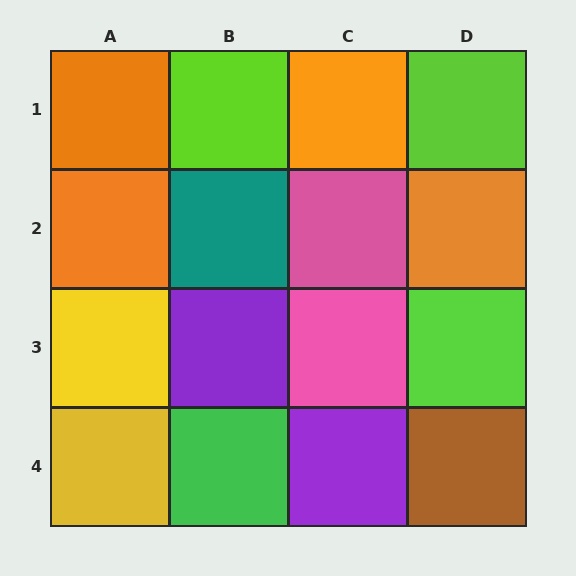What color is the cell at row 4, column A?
Yellow.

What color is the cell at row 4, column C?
Purple.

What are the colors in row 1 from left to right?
Orange, lime, orange, lime.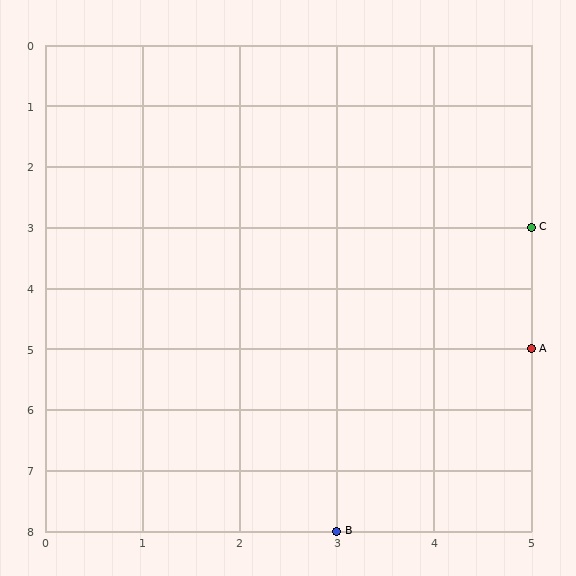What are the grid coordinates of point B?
Point B is at grid coordinates (3, 8).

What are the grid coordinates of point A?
Point A is at grid coordinates (5, 5).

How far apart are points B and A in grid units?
Points B and A are 2 columns and 3 rows apart (about 3.6 grid units diagonally).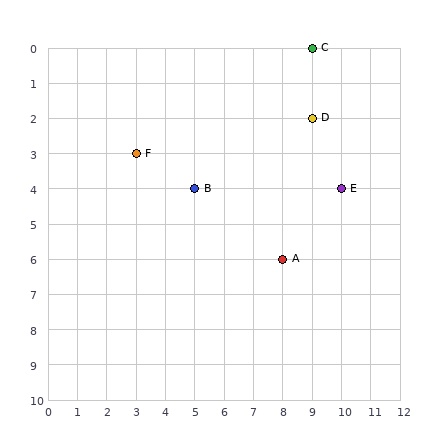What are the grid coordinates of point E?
Point E is at grid coordinates (10, 4).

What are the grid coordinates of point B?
Point B is at grid coordinates (5, 4).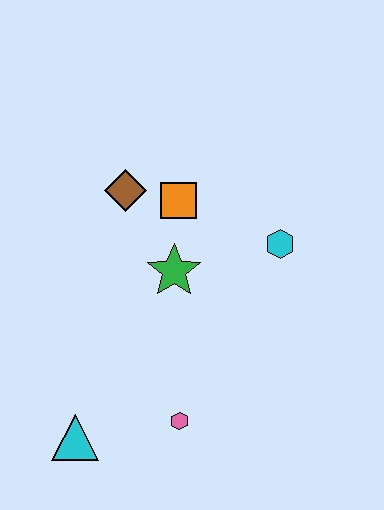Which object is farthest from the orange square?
The cyan triangle is farthest from the orange square.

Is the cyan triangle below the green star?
Yes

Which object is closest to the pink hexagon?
The cyan triangle is closest to the pink hexagon.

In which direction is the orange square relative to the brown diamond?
The orange square is to the right of the brown diamond.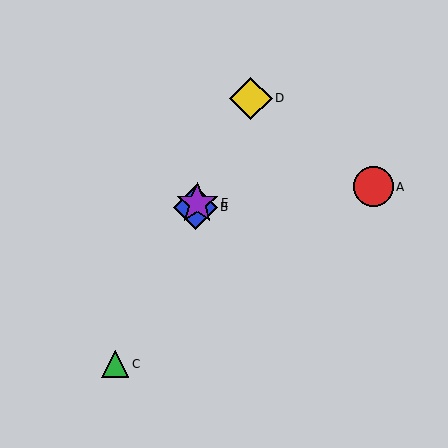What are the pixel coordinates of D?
Object D is at (251, 98).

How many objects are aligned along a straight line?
4 objects (B, C, D, E) are aligned along a straight line.